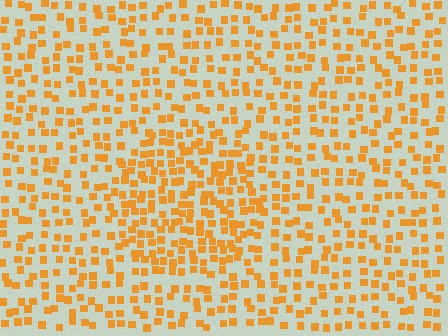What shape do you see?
I see a circle.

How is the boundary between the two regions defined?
The boundary is defined by a change in element density (approximately 1.7x ratio). All elements are the same color, size, and shape.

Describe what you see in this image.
The image contains small orange elements arranged at two different densities. A circle-shaped region is visible where the elements are more densely packed than the surrounding area.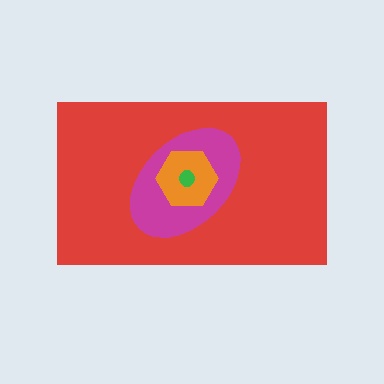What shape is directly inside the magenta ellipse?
The orange hexagon.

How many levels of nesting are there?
4.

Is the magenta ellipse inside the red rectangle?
Yes.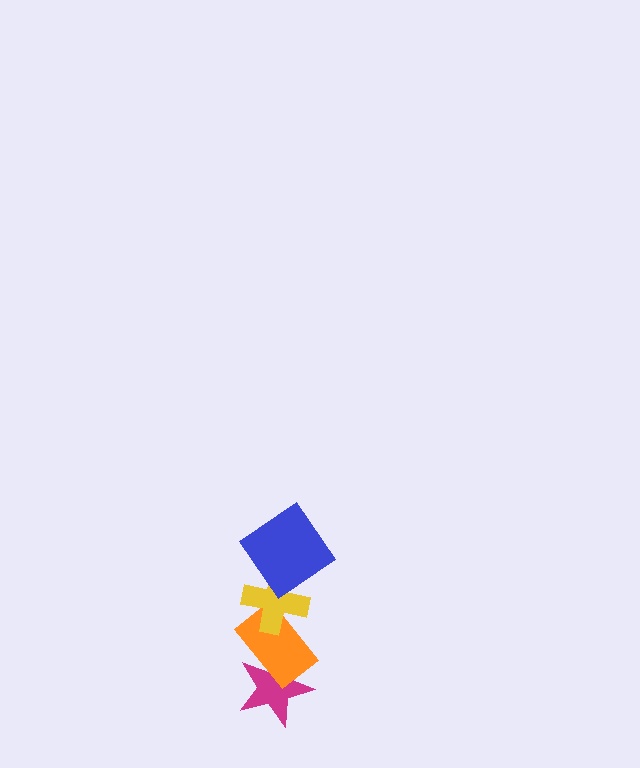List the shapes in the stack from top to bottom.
From top to bottom: the blue diamond, the yellow cross, the orange rectangle, the magenta star.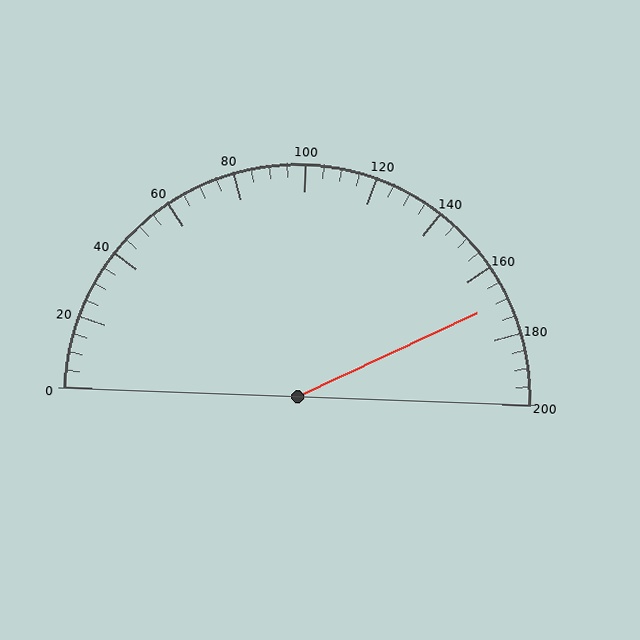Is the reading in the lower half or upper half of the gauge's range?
The reading is in the upper half of the range (0 to 200).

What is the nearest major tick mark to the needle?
The nearest major tick mark is 160.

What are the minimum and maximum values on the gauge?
The gauge ranges from 0 to 200.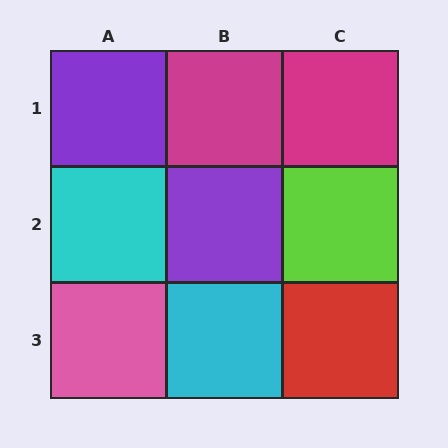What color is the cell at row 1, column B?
Magenta.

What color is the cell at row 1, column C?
Magenta.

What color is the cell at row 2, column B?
Purple.